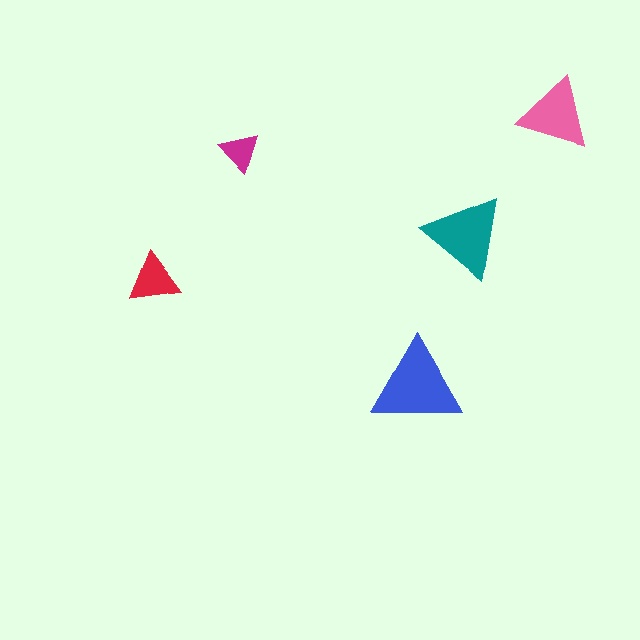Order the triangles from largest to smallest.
the blue one, the teal one, the pink one, the red one, the magenta one.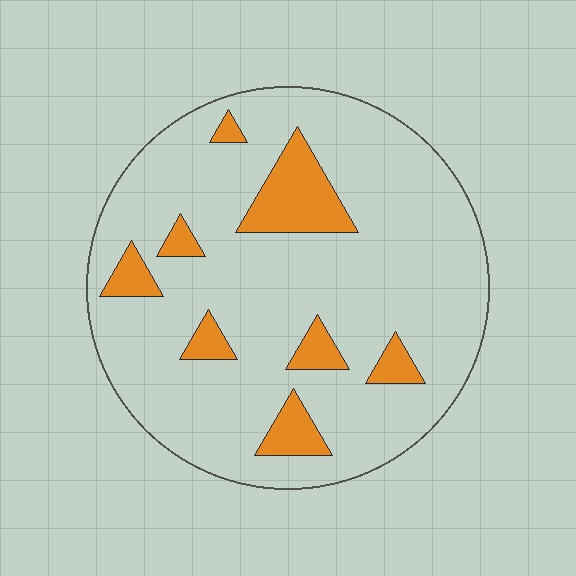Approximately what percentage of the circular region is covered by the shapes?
Approximately 15%.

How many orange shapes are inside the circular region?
8.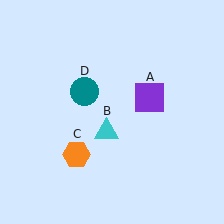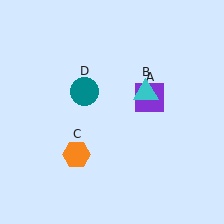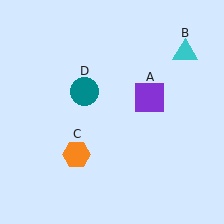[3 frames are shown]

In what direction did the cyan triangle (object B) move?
The cyan triangle (object B) moved up and to the right.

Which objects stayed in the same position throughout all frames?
Purple square (object A) and orange hexagon (object C) and teal circle (object D) remained stationary.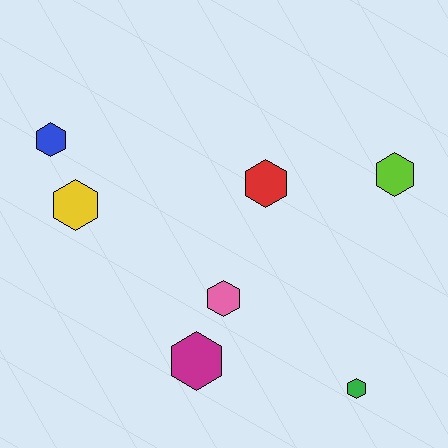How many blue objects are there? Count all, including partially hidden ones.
There is 1 blue object.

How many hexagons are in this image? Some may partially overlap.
There are 7 hexagons.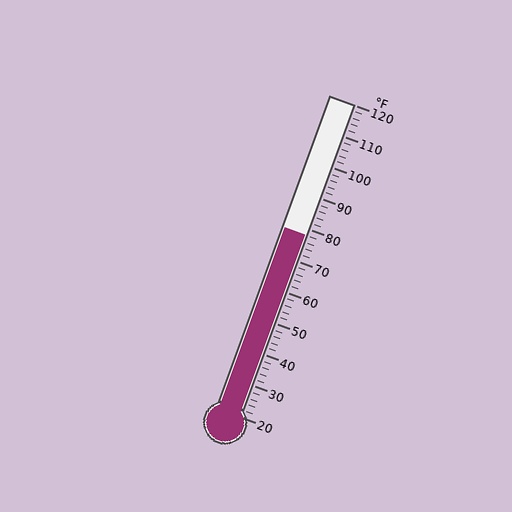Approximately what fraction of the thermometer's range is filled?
The thermometer is filled to approximately 60% of its range.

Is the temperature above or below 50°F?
The temperature is above 50°F.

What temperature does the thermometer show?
The thermometer shows approximately 78°F.